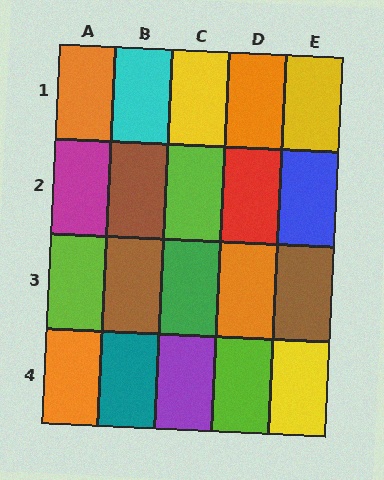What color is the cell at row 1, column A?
Orange.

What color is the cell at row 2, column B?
Brown.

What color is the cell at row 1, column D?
Orange.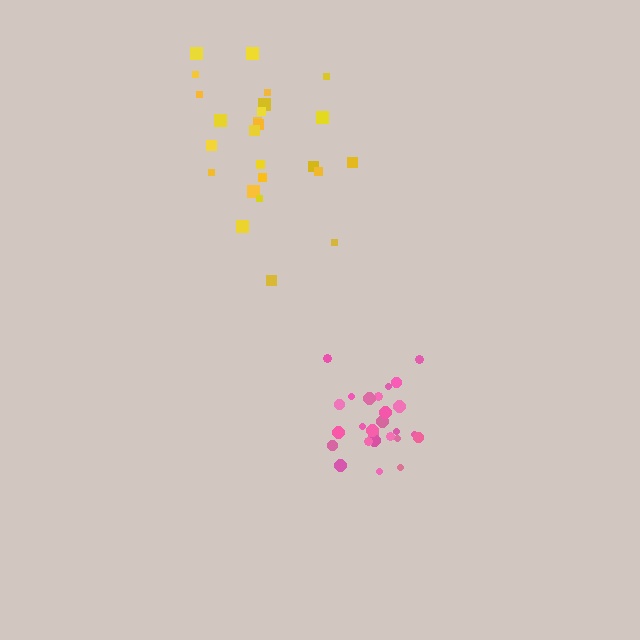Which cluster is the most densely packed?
Pink.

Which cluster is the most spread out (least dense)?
Yellow.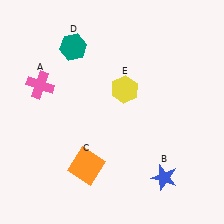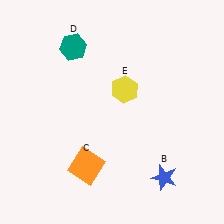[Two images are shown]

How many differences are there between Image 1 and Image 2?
There is 1 difference between the two images.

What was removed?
The pink cross (A) was removed in Image 2.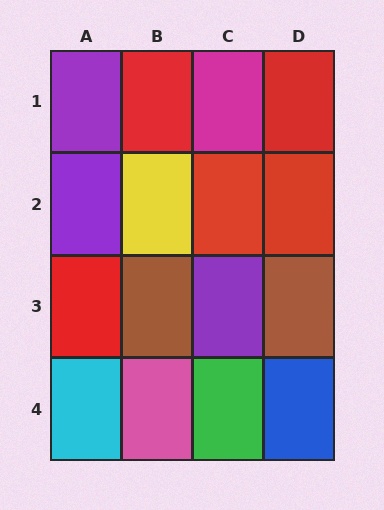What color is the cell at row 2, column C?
Red.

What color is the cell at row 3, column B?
Brown.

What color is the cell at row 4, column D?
Blue.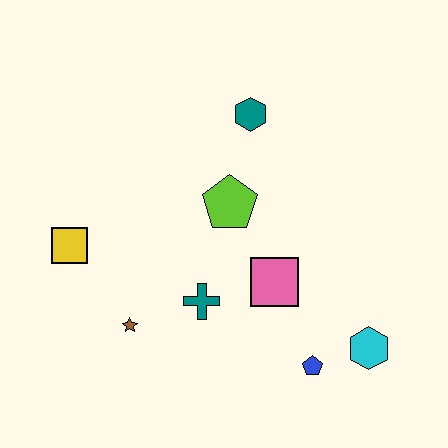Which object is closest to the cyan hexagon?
The blue pentagon is closest to the cyan hexagon.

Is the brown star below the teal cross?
Yes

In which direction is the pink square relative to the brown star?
The pink square is to the right of the brown star.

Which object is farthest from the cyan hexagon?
The yellow square is farthest from the cyan hexagon.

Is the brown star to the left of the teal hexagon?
Yes